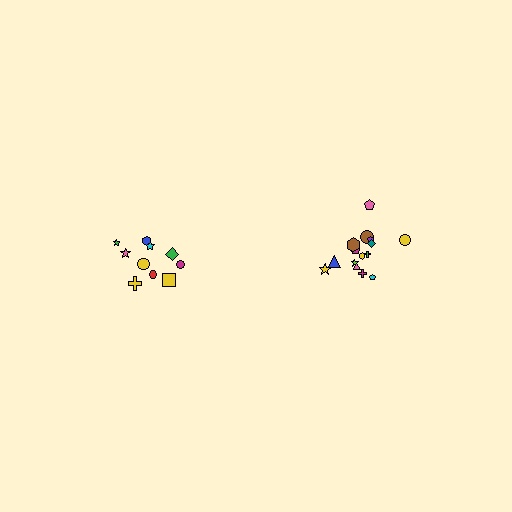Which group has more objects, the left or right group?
The right group.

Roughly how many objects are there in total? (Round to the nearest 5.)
Roughly 25 objects in total.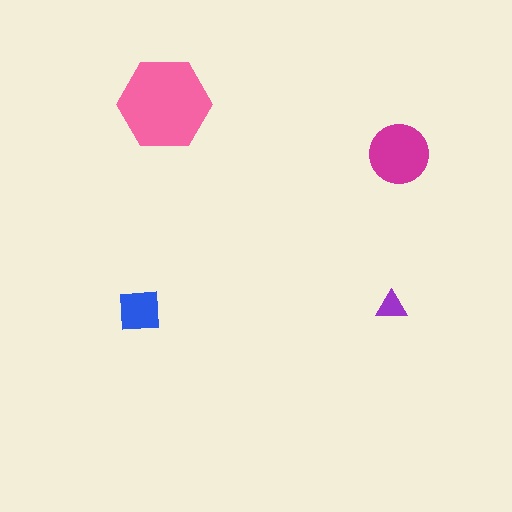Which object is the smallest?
The purple triangle.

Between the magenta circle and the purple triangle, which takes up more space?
The magenta circle.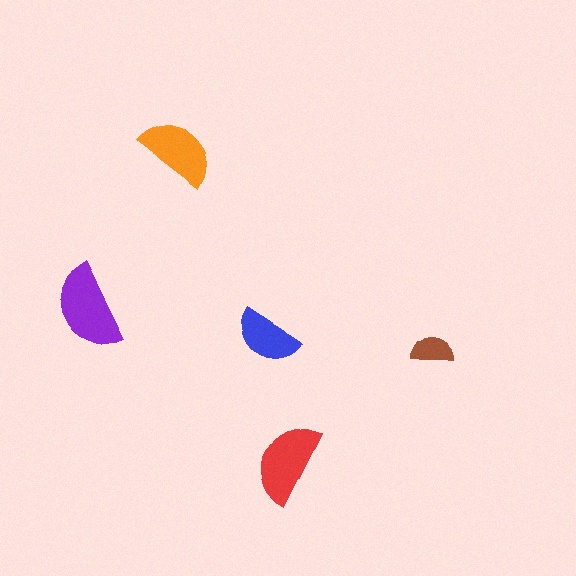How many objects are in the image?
There are 5 objects in the image.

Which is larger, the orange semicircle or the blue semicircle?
The orange one.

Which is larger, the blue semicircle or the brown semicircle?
The blue one.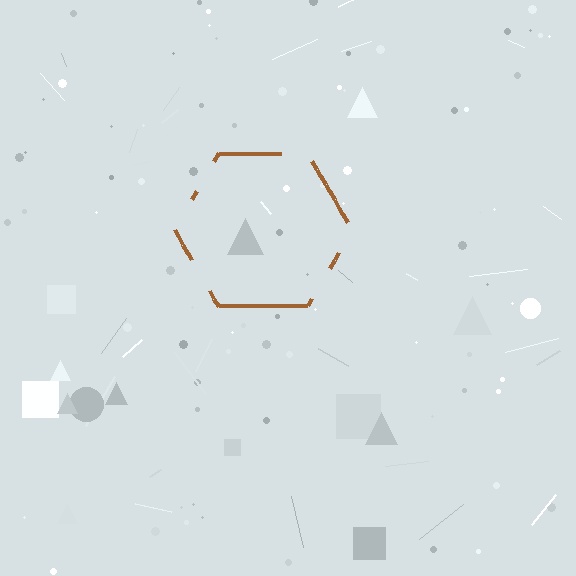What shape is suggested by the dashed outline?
The dashed outline suggests a hexagon.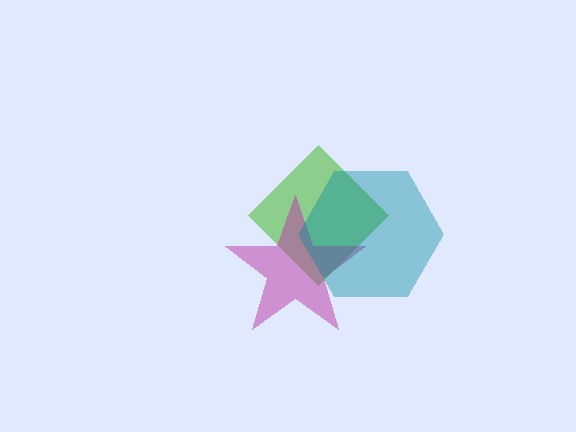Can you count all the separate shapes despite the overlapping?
Yes, there are 3 separate shapes.